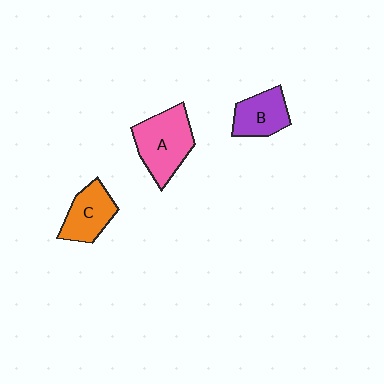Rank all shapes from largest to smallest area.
From largest to smallest: A (pink), C (orange), B (purple).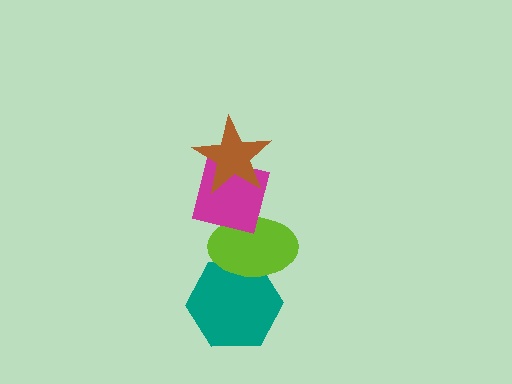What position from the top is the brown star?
The brown star is 1st from the top.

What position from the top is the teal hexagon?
The teal hexagon is 4th from the top.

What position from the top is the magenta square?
The magenta square is 2nd from the top.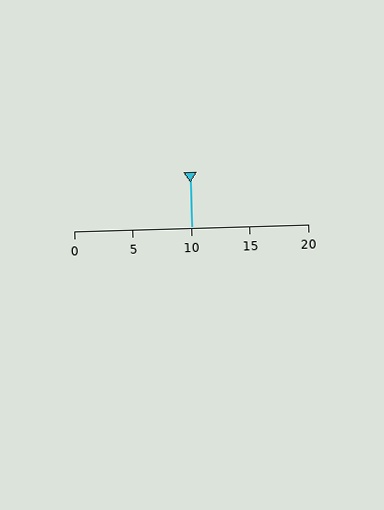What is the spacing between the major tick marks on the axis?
The major ticks are spaced 5 apart.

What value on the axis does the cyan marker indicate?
The marker indicates approximately 10.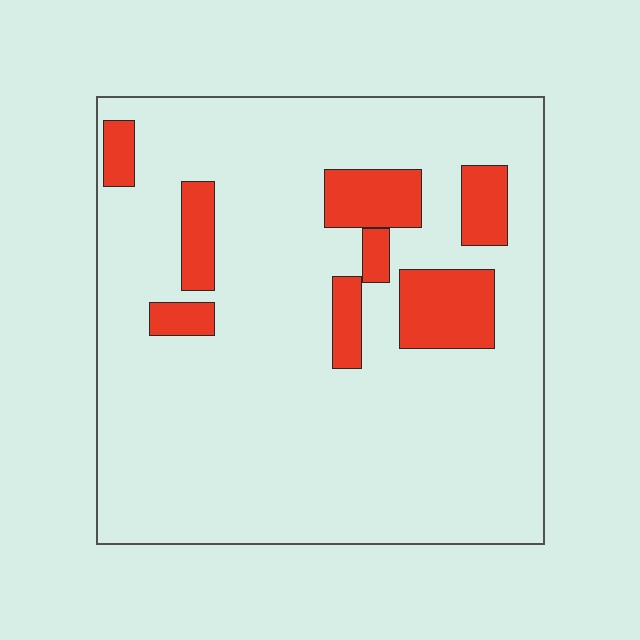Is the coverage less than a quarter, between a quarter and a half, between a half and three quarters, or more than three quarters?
Less than a quarter.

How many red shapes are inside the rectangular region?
8.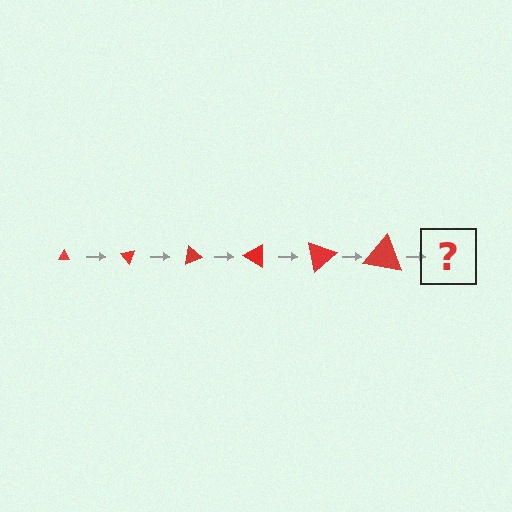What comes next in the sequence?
The next element should be a triangle, larger than the previous one and rotated 300 degrees from the start.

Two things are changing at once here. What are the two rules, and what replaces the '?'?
The two rules are that the triangle grows larger each step and it rotates 50 degrees each step. The '?' should be a triangle, larger than the previous one and rotated 300 degrees from the start.